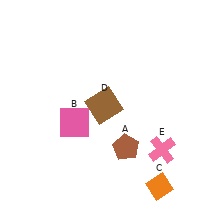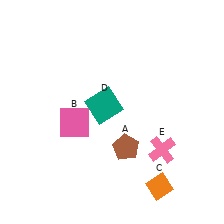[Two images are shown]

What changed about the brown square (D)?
In Image 1, D is brown. In Image 2, it changed to teal.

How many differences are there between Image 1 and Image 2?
There is 1 difference between the two images.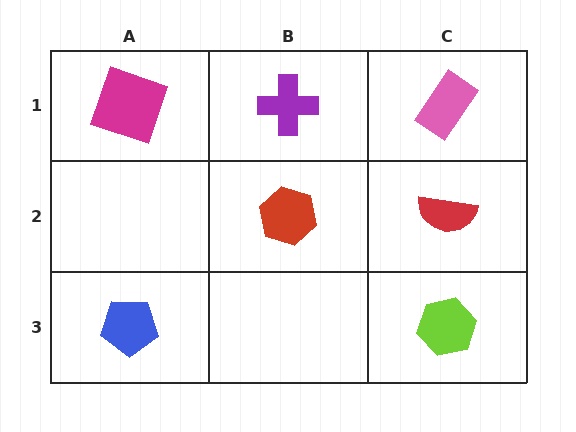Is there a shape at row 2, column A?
No, that cell is empty.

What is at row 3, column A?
A blue pentagon.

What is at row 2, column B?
A red hexagon.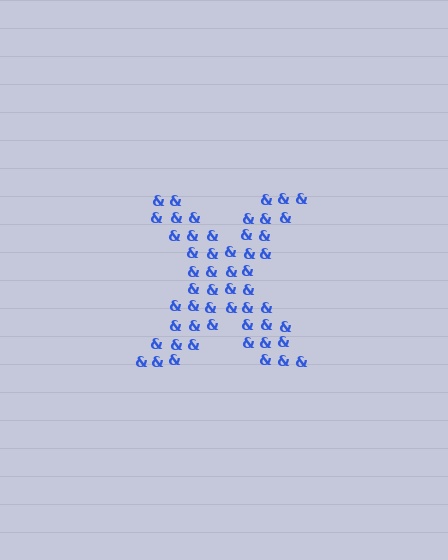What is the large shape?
The large shape is the letter X.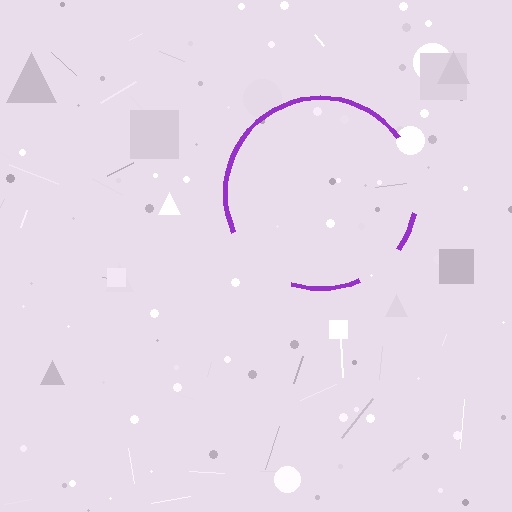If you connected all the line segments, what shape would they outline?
They would outline a circle.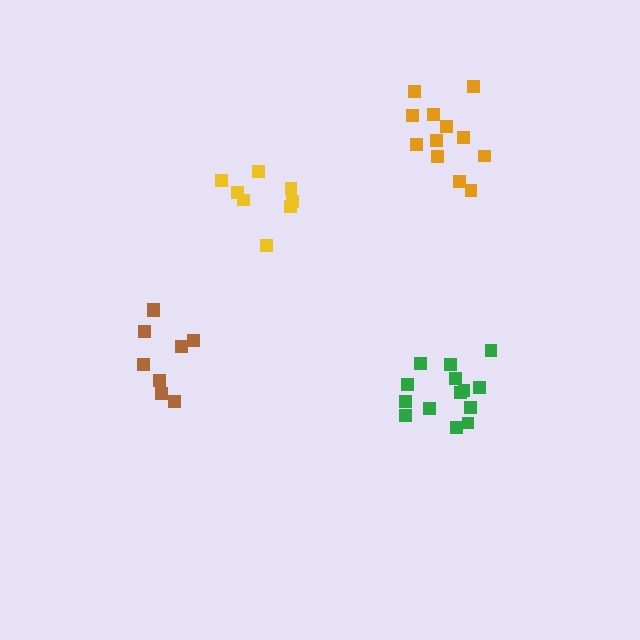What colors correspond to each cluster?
The clusters are colored: brown, orange, yellow, green.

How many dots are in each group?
Group 1: 9 dots, Group 2: 12 dots, Group 3: 8 dots, Group 4: 14 dots (43 total).